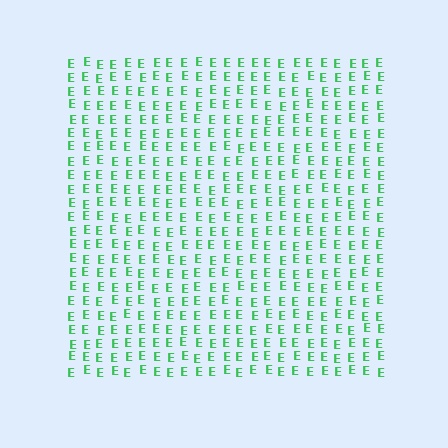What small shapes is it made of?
It is made of small letter E's.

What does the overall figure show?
The overall figure shows a square.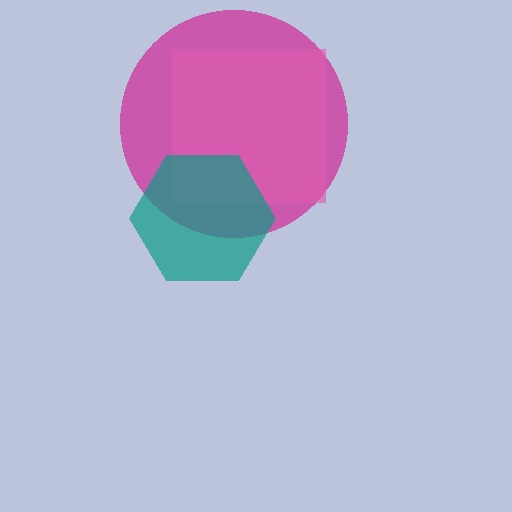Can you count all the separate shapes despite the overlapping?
Yes, there are 3 separate shapes.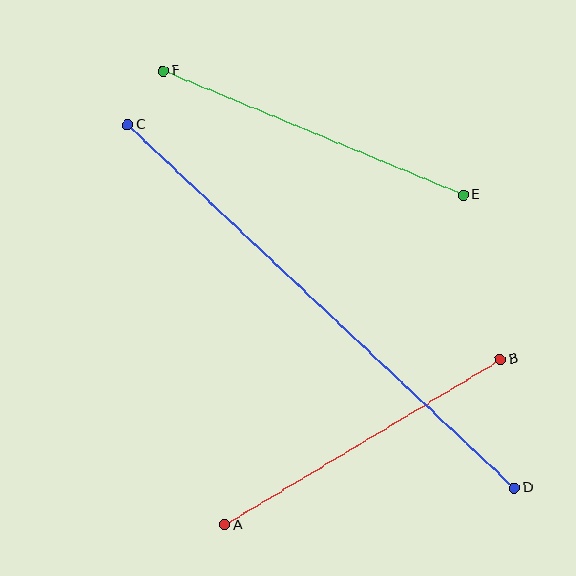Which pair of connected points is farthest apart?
Points C and D are farthest apart.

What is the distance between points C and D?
The distance is approximately 530 pixels.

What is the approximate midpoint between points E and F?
The midpoint is at approximately (313, 133) pixels.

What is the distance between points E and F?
The distance is approximately 324 pixels.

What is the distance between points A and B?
The distance is approximately 321 pixels.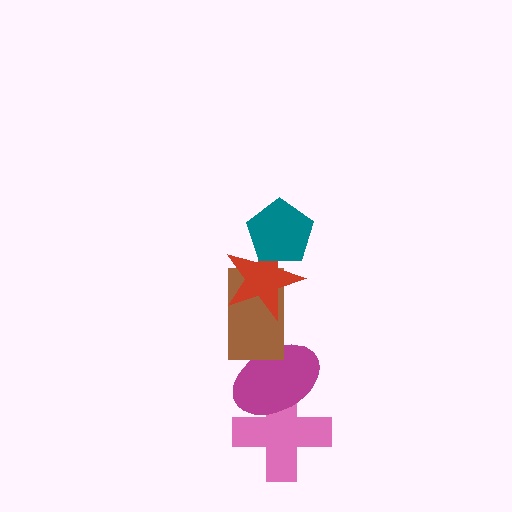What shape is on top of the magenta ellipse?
The brown rectangle is on top of the magenta ellipse.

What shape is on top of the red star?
The teal pentagon is on top of the red star.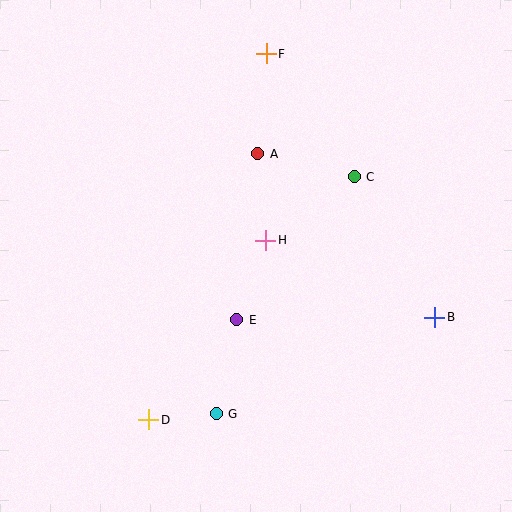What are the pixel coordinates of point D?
Point D is at (149, 420).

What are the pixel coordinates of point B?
Point B is at (435, 317).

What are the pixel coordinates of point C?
Point C is at (354, 177).